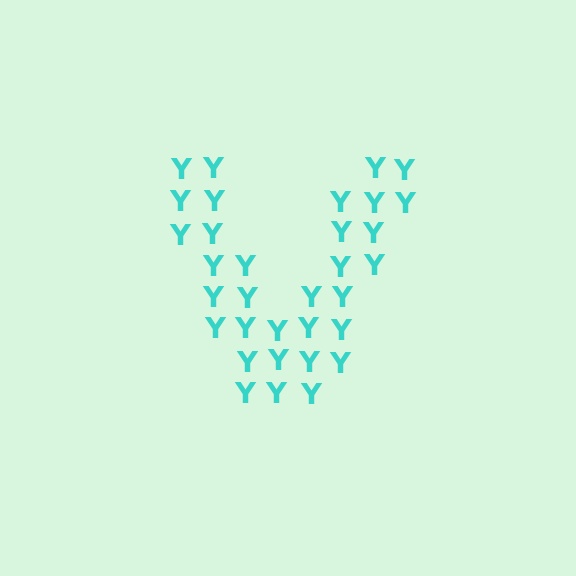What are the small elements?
The small elements are letter Y's.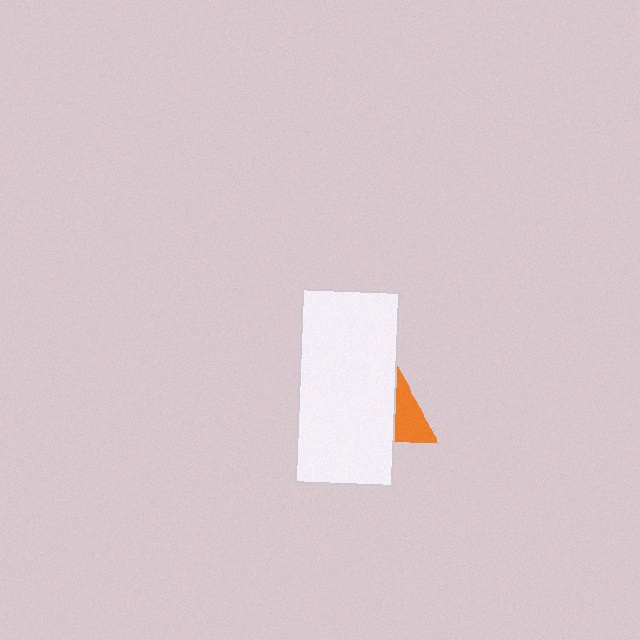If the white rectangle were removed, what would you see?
You would see the complete orange triangle.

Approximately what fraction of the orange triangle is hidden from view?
Roughly 64% of the orange triangle is hidden behind the white rectangle.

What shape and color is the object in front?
The object in front is a white rectangle.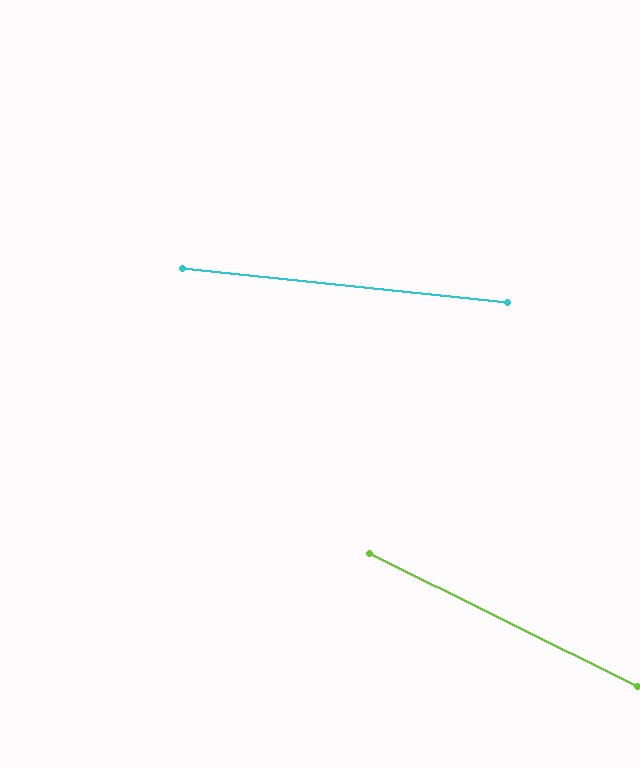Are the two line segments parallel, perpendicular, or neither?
Neither parallel nor perpendicular — they differ by about 20°.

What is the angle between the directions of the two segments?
Approximately 20 degrees.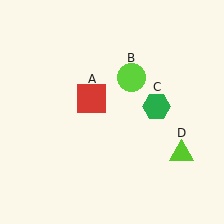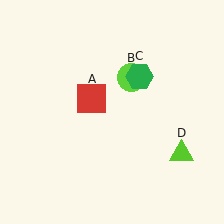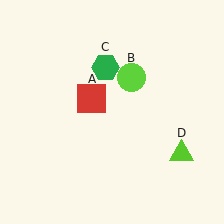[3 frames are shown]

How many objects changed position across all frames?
1 object changed position: green hexagon (object C).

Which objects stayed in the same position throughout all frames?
Red square (object A) and lime circle (object B) and lime triangle (object D) remained stationary.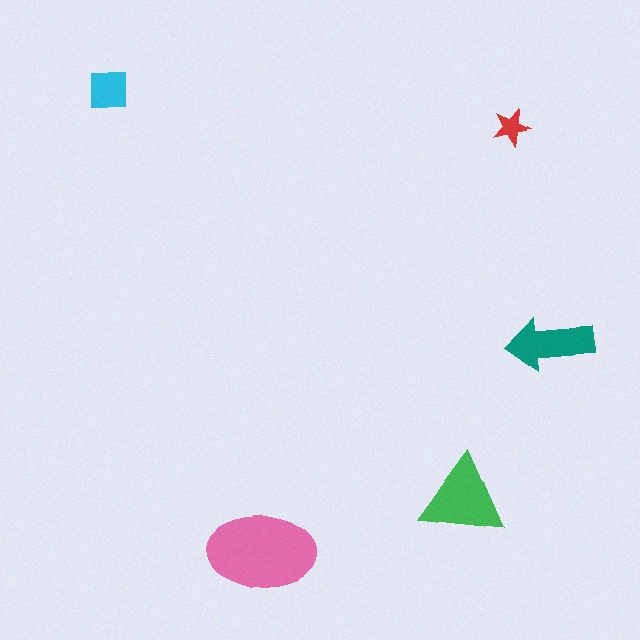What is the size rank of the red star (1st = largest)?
5th.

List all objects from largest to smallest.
The pink ellipse, the green triangle, the teal arrow, the cyan square, the red star.